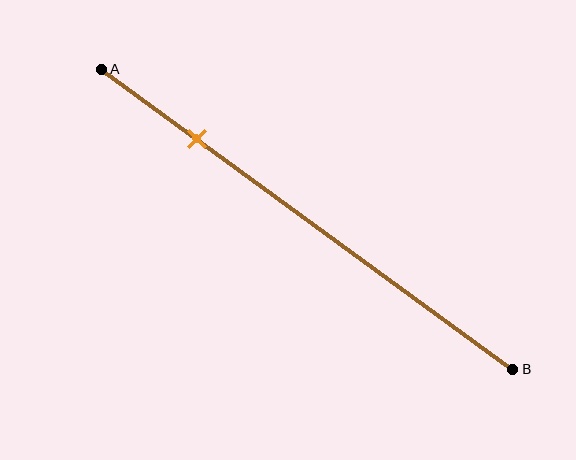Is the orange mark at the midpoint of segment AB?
No, the mark is at about 25% from A, not at the 50% midpoint.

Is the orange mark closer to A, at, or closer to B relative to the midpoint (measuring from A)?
The orange mark is closer to point A than the midpoint of segment AB.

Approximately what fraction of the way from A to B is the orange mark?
The orange mark is approximately 25% of the way from A to B.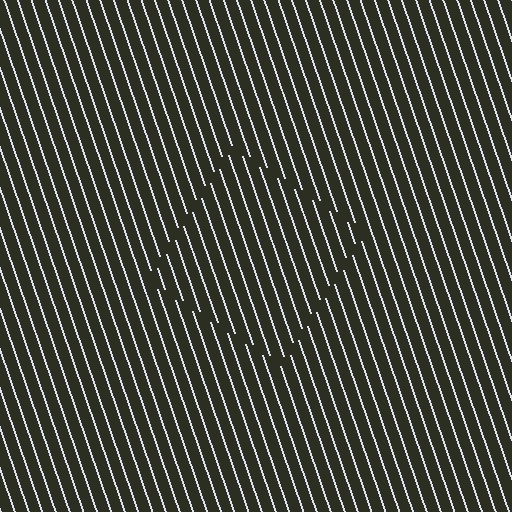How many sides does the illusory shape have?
4 sides — the line-ends trace a square.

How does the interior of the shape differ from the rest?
The interior of the shape contains the same grating, shifted by half a period — the contour is defined by the phase discontinuity where line-ends from the inner and outer gratings abut.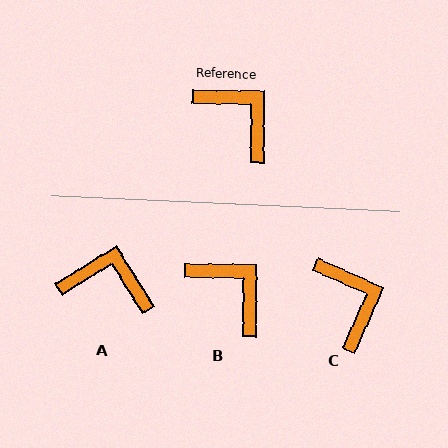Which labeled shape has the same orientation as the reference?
B.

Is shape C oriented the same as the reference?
No, it is off by about 24 degrees.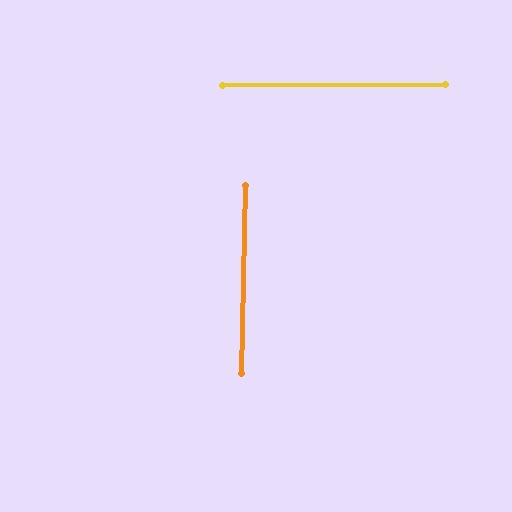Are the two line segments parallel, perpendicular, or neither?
Perpendicular — they meet at approximately 89°.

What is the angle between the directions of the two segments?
Approximately 89 degrees.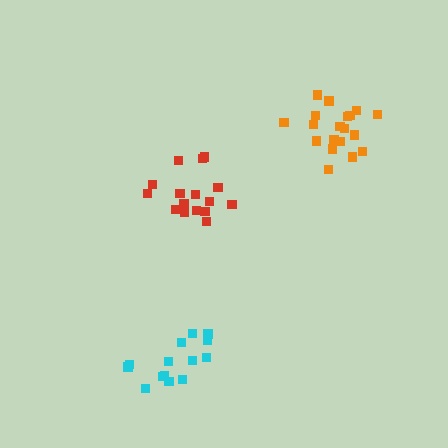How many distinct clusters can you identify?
There are 3 distinct clusters.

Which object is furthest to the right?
The orange cluster is rightmost.